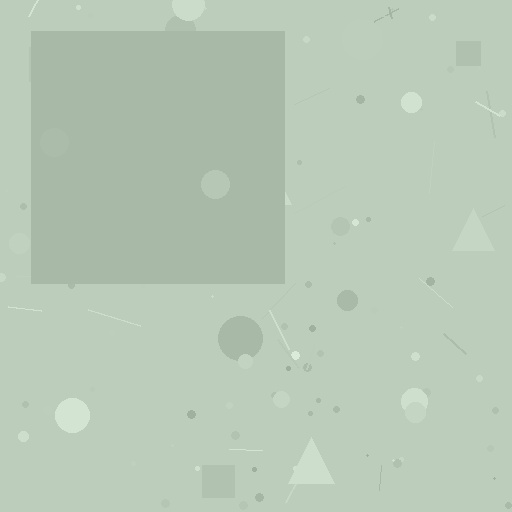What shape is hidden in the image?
A square is hidden in the image.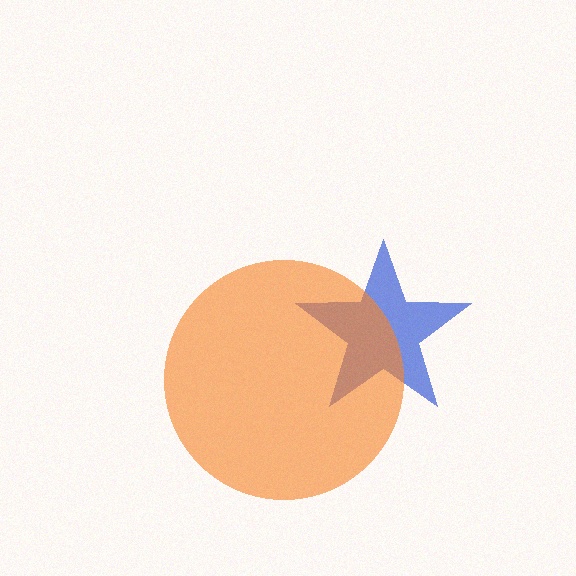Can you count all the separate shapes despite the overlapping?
Yes, there are 2 separate shapes.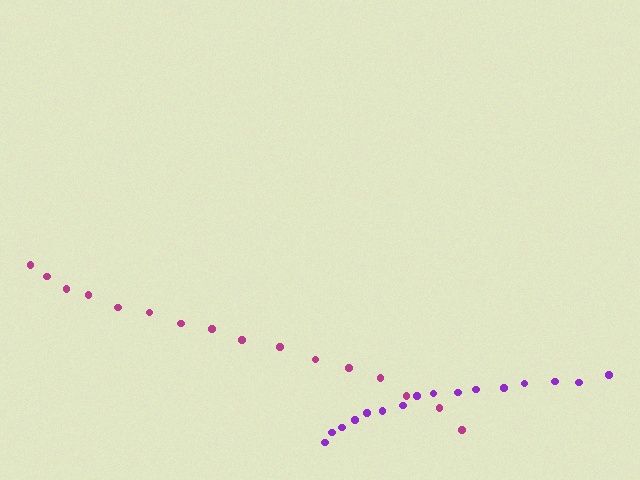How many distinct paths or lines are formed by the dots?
There are 2 distinct paths.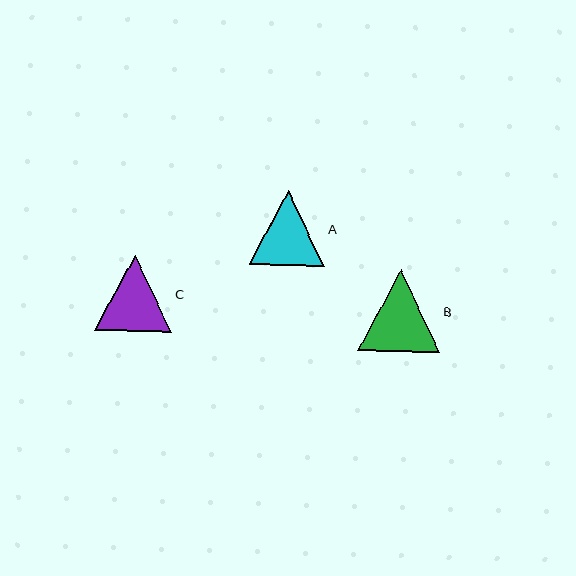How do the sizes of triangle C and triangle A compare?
Triangle C and triangle A are approximately the same size.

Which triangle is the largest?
Triangle B is the largest with a size of approximately 82 pixels.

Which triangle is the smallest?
Triangle A is the smallest with a size of approximately 75 pixels.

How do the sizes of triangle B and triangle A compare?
Triangle B and triangle A are approximately the same size.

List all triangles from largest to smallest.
From largest to smallest: B, C, A.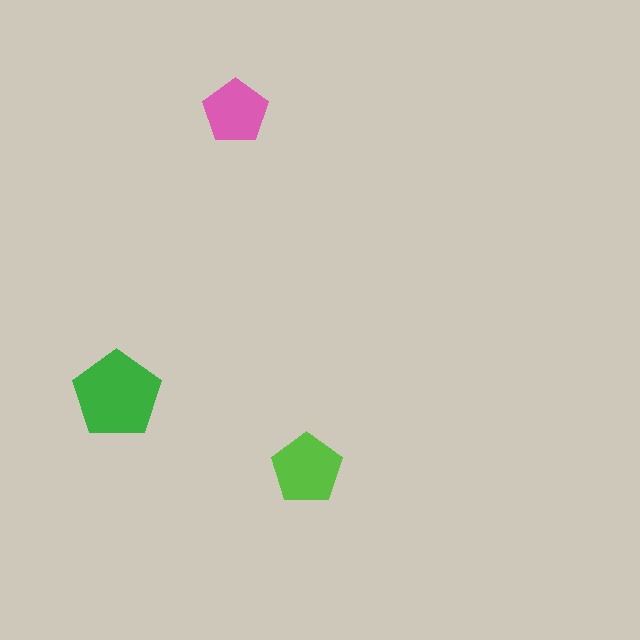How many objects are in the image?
There are 3 objects in the image.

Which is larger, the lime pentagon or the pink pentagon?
The lime one.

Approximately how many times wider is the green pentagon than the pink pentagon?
About 1.5 times wider.